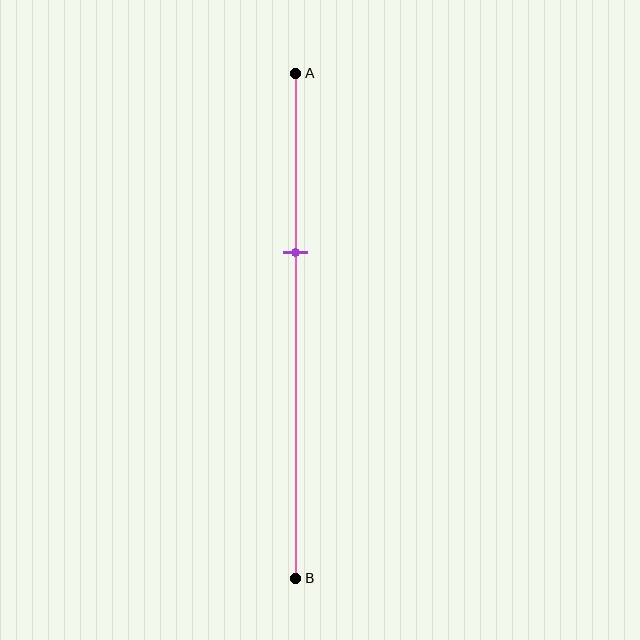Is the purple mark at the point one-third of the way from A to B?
Yes, the mark is approximately at the one-third point.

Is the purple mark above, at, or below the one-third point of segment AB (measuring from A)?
The purple mark is approximately at the one-third point of segment AB.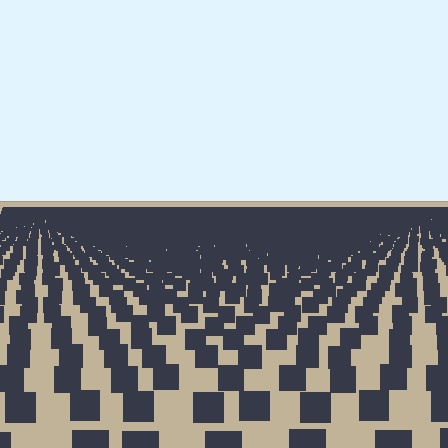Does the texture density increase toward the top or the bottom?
Density increases toward the top.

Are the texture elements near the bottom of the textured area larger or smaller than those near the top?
Larger. Near the bottom, elements are closer to the viewer and appear at a bigger on-screen size.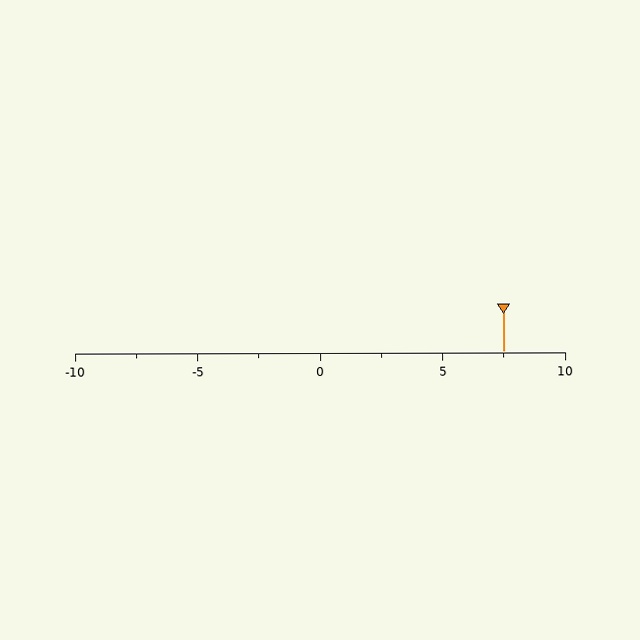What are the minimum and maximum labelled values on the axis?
The axis runs from -10 to 10.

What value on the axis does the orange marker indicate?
The marker indicates approximately 7.5.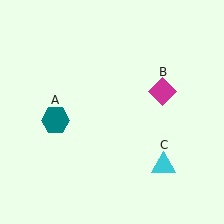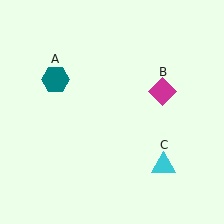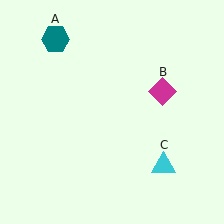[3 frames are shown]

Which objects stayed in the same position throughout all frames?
Magenta diamond (object B) and cyan triangle (object C) remained stationary.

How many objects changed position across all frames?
1 object changed position: teal hexagon (object A).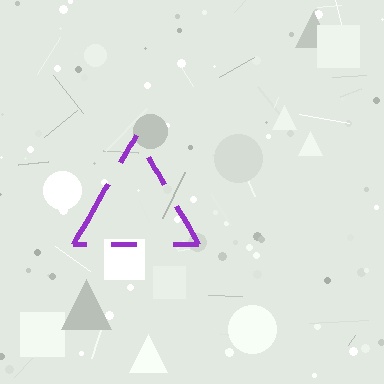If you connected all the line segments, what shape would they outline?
They would outline a triangle.